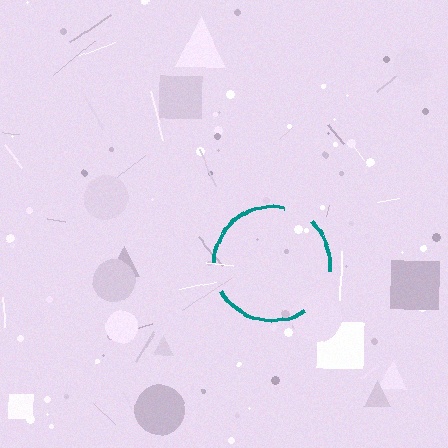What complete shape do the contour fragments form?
The contour fragments form a circle.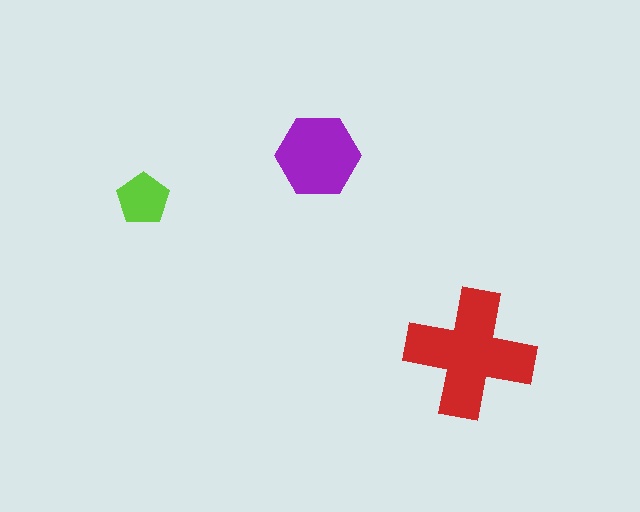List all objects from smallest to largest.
The lime pentagon, the purple hexagon, the red cross.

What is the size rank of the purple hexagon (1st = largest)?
2nd.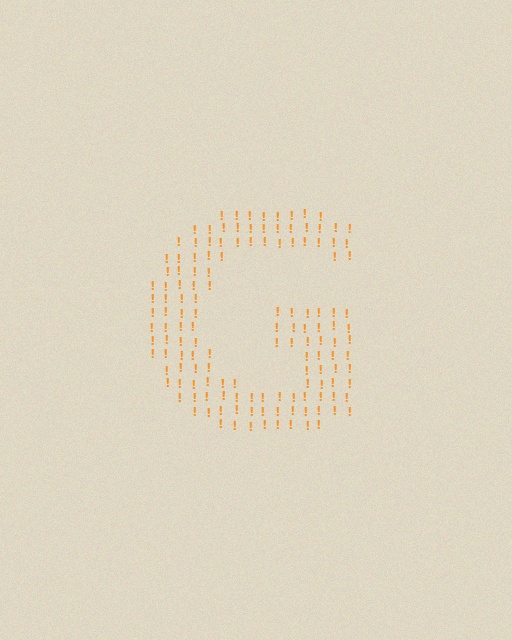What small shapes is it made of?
It is made of small exclamation marks.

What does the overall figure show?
The overall figure shows the letter G.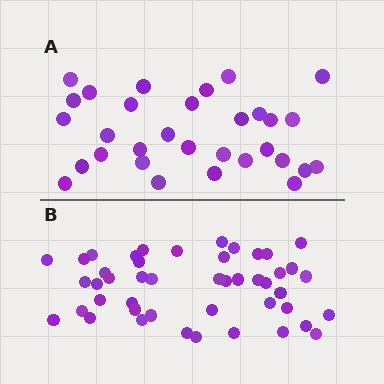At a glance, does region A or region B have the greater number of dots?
Region B (the bottom region) has more dots.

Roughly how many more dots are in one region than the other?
Region B has approximately 15 more dots than region A.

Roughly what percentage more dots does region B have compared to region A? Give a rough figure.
About 50% more.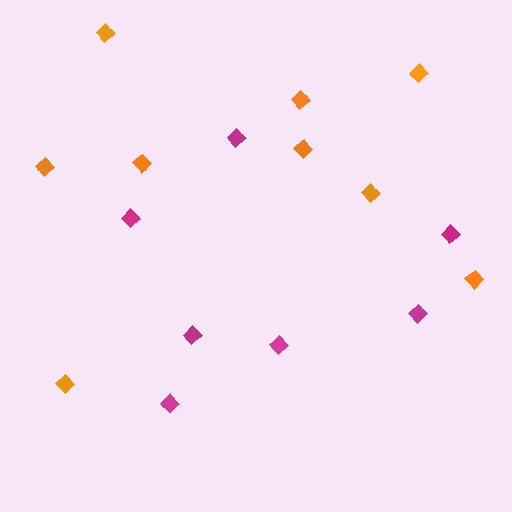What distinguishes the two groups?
There are 2 groups: one group of orange diamonds (9) and one group of magenta diamonds (7).